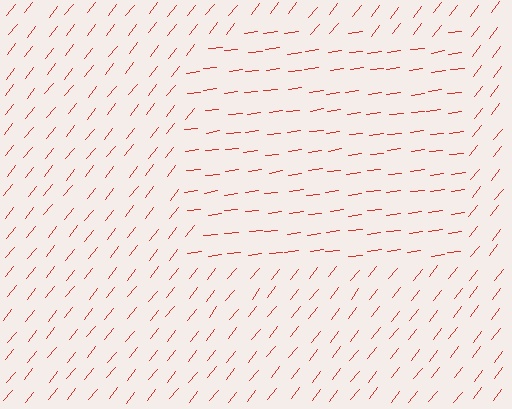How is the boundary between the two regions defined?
The boundary is defined purely by a change in line orientation (approximately 45 degrees difference). All lines are the same color and thickness.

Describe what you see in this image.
The image is filled with small red line segments. A rectangle region in the image has lines oriented differently from the surrounding lines, creating a visible texture boundary.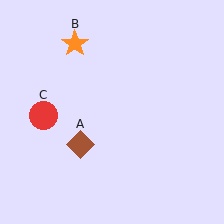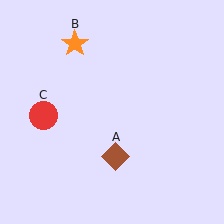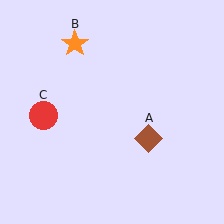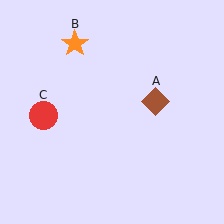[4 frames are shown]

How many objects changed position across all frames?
1 object changed position: brown diamond (object A).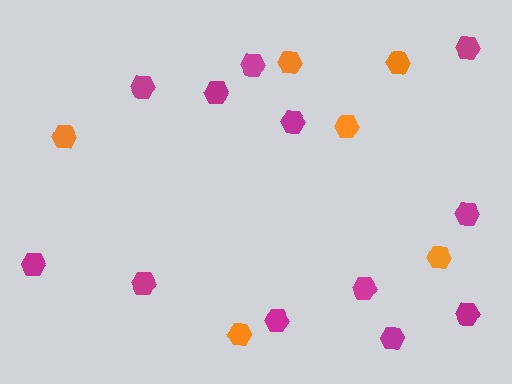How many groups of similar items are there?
There are 2 groups: one group of magenta hexagons (12) and one group of orange hexagons (6).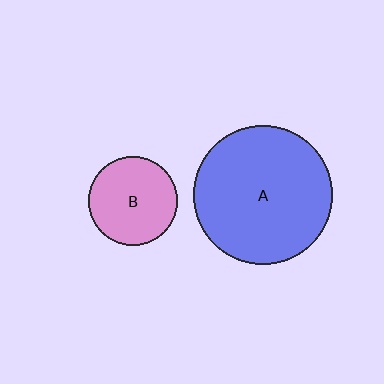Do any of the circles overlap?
No, none of the circles overlap.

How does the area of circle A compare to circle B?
Approximately 2.4 times.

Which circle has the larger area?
Circle A (blue).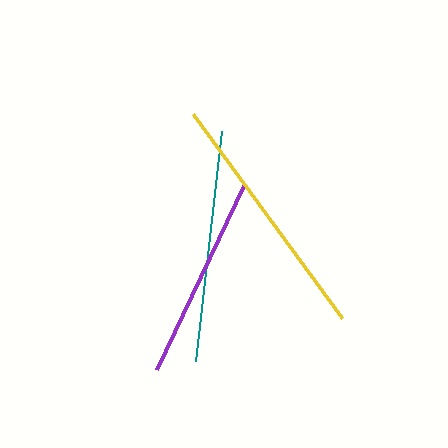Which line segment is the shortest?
The purple line is the shortest at approximately 206 pixels.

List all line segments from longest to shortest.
From longest to shortest: yellow, teal, purple.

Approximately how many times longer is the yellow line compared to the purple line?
The yellow line is approximately 1.2 times the length of the purple line.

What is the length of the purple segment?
The purple segment is approximately 206 pixels long.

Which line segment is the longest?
The yellow line is the longest at approximately 253 pixels.